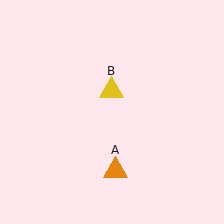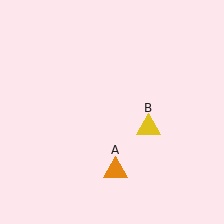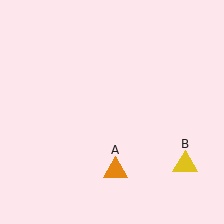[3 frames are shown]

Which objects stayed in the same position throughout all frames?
Orange triangle (object A) remained stationary.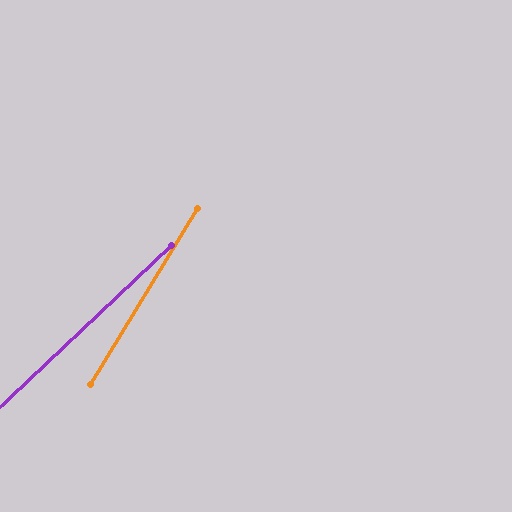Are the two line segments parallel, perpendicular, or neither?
Neither parallel nor perpendicular — they differ by about 16°.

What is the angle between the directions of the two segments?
Approximately 16 degrees.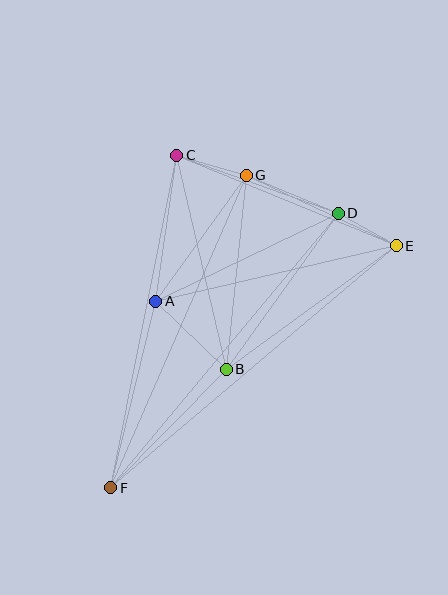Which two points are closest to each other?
Points D and E are closest to each other.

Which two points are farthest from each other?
Points E and F are farthest from each other.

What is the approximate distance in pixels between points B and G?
The distance between B and G is approximately 195 pixels.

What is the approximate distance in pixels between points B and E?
The distance between B and E is approximately 210 pixels.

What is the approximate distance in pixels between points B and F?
The distance between B and F is approximately 165 pixels.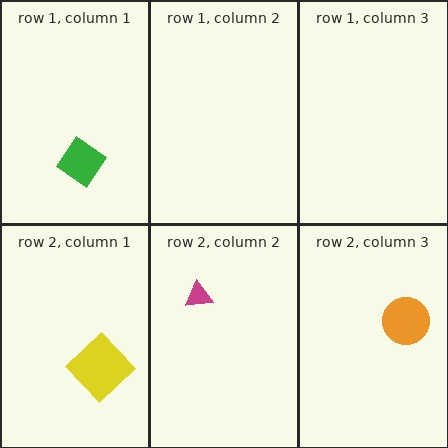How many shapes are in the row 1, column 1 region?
1.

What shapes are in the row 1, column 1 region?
The green diamond.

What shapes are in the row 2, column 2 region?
The magenta triangle.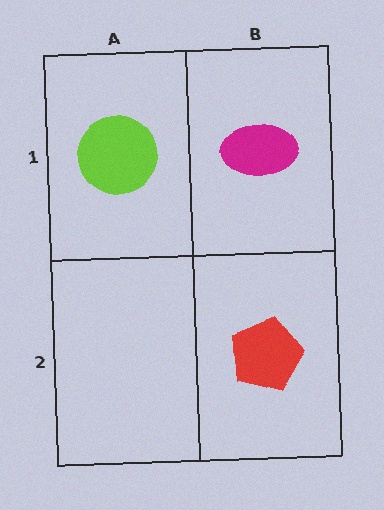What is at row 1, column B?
A magenta ellipse.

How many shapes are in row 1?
2 shapes.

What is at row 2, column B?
A red pentagon.